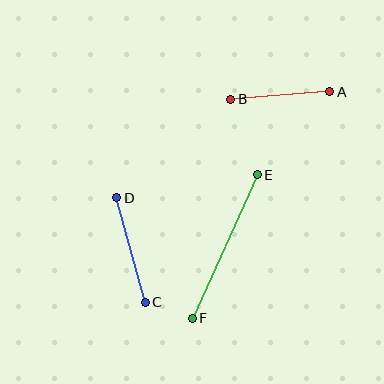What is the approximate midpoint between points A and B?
The midpoint is at approximately (280, 95) pixels.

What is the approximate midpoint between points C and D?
The midpoint is at approximately (131, 250) pixels.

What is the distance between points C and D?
The distance is approximately 108 pixels.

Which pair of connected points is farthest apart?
Points E and F are farthest apart.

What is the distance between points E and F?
The distance is approximately 158 pixels.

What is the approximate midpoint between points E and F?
The midpoint is at approximately (225, 246) pixels.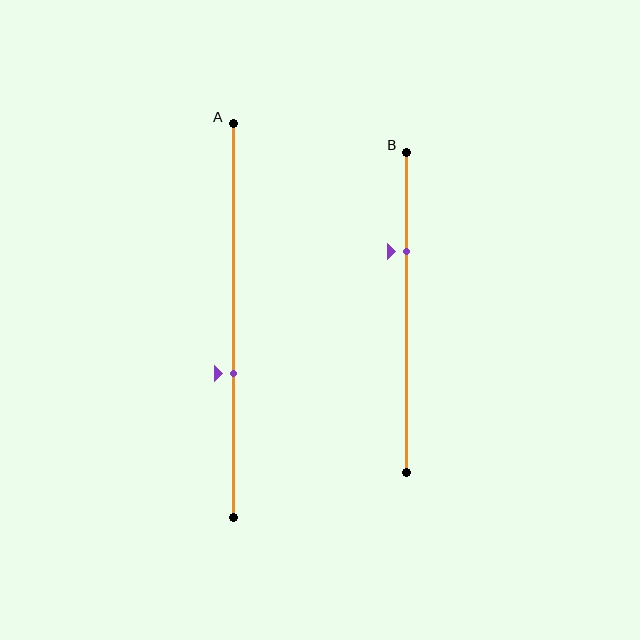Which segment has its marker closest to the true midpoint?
Segment A has its marker closest to the true midpoint.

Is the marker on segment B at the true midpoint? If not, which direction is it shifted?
No, the marker on segment B is shifted upward by about 19% of the segment length.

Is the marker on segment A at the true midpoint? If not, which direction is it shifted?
No, the marker on segment A is shifted downward by about 13% of the segment length.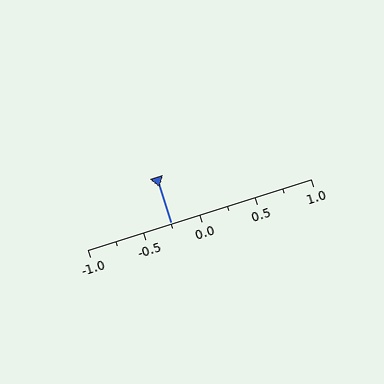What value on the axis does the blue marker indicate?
The marker indicates approximately -0.25.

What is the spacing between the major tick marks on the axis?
The major ticks are spaced 0.5 apart.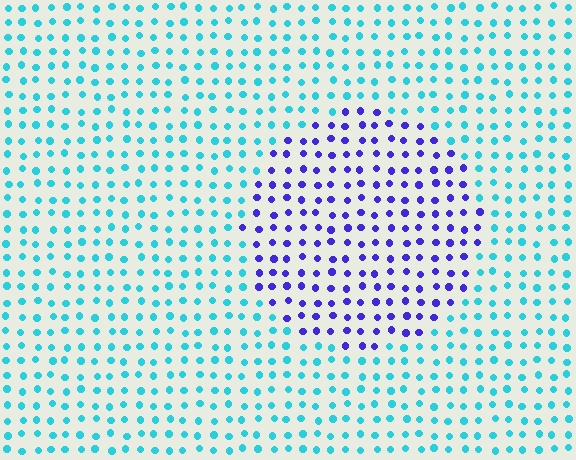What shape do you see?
I see a circle.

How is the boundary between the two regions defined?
The boundary is defined purely by a slight shift in hue (about 65 degrees). Spacing, size, and orientation are identical on both sides.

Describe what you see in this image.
The image is filled with small cyan elements in a uniform arrangement. A circle-shaped region is visible where the elements are tinted to a slightly different hue, forming a subtle color boundary.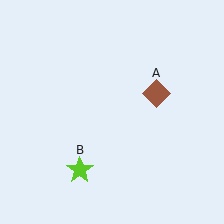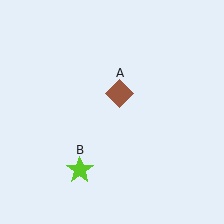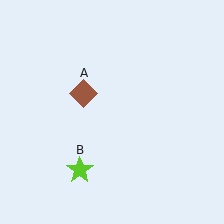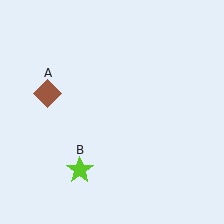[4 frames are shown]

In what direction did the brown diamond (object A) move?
The brown diamond (object A) moved left.